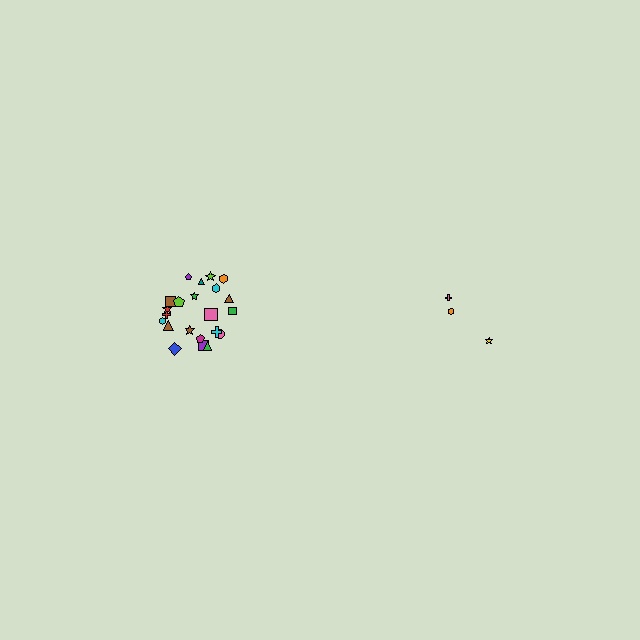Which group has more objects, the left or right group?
The left group.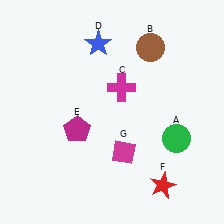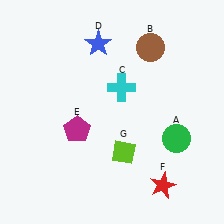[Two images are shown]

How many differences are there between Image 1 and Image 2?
There are 2 differences between the two images.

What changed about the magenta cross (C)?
In Image 1, C is magenta. In Image 2, it changed to cyan.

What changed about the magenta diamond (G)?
In Image 1, G is magenta. In Image 2, it changed to lime.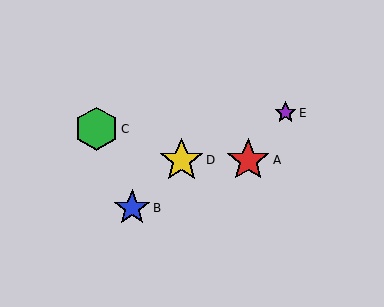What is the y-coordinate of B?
Object B is at y≈208.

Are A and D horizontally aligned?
Yes, both are at y≈160.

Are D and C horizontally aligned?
No, D is at y≈160 and C is at y≈129.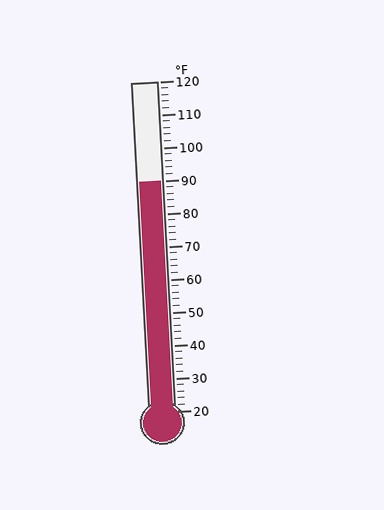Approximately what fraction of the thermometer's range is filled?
The thermometer is filled to approximately 70% of its range.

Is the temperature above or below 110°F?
The temperature is below 110°F.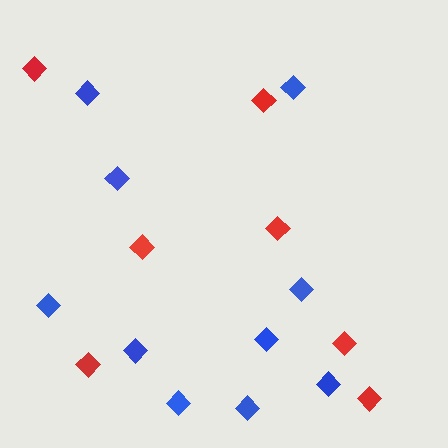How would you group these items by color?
There are 2 groups: one group of blue diamonds (10) and one group of red diamonds (7).